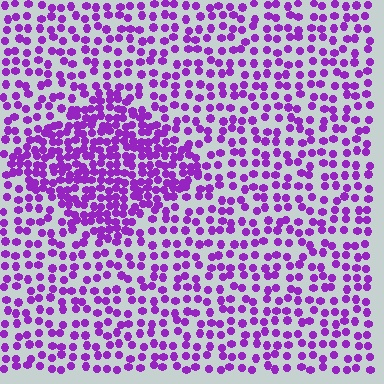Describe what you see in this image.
The image contains small purple elements arranged at two different densities. A diamond-shaped region is visible where the elements are more densely packed than the surrounding area.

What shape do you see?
I see a diamond.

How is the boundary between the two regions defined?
The boundary is defined by a change in element density (approximately 2.0x ratio). All elements are the same color, size, and shape.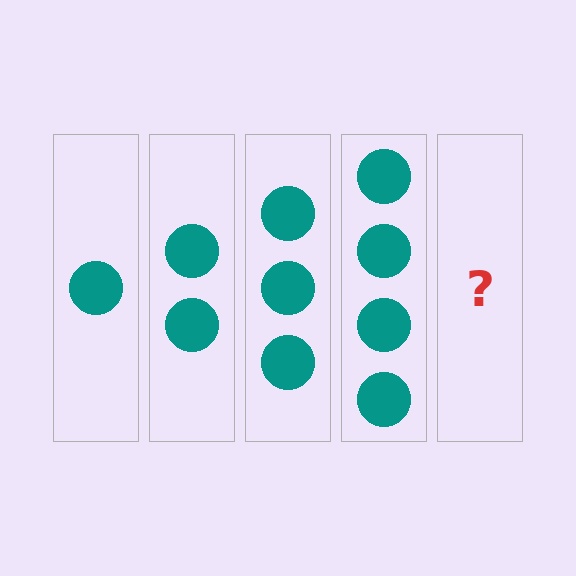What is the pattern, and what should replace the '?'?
The pattern is that each step adds one more circle. The '?' should be 5 circles.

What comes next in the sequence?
The next element should be 5 circles.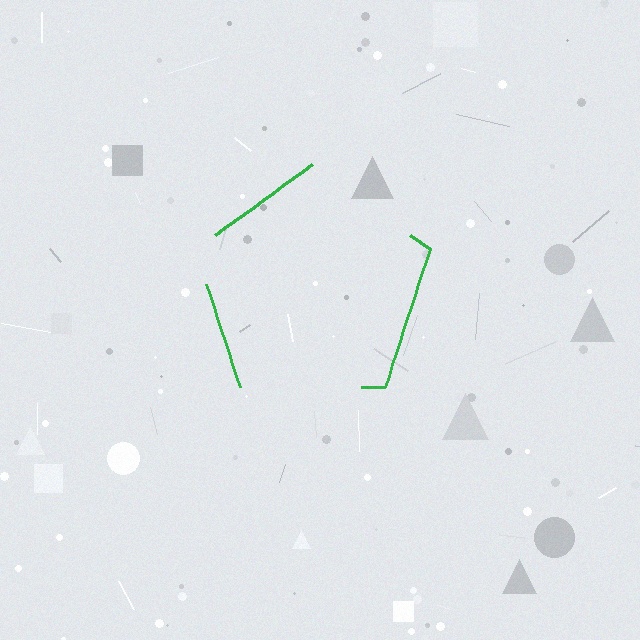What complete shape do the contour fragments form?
The contour fragments form a pentagon.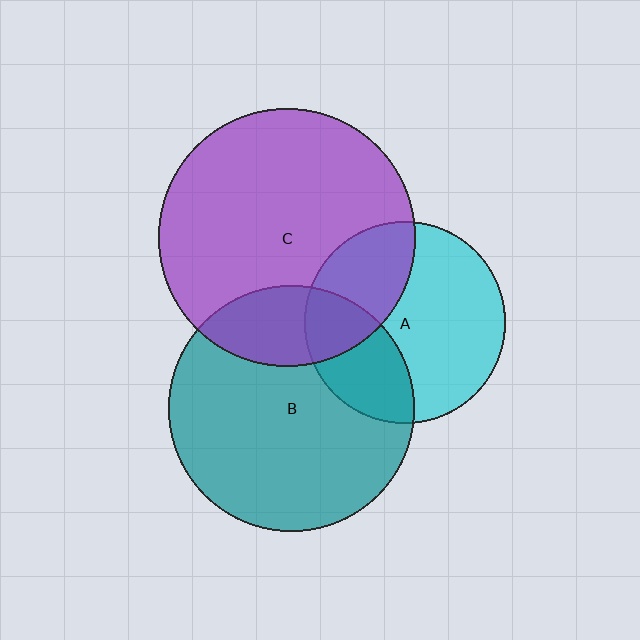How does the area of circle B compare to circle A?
Approximately 1.5 times.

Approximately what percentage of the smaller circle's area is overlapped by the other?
Approximately 20%.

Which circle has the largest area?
Circle C (purple).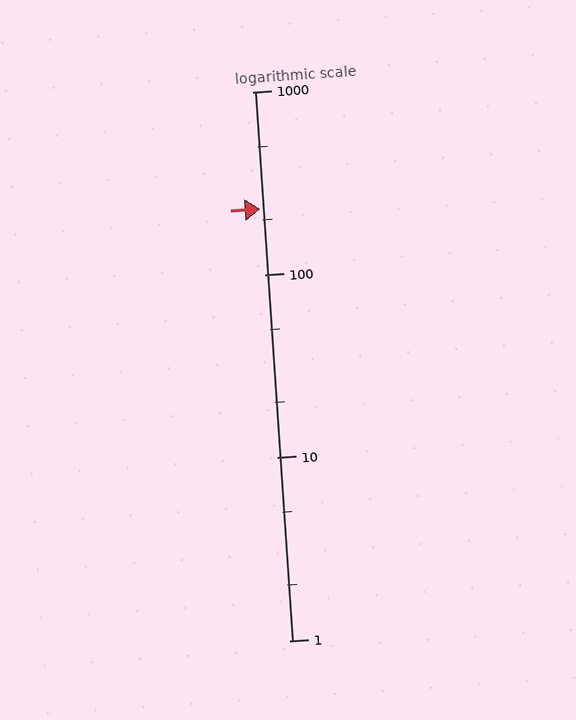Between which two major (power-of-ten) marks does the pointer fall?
The pointer is between 100 and 1000.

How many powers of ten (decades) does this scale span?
The scale spans 3 decades, from 1 to 1000.